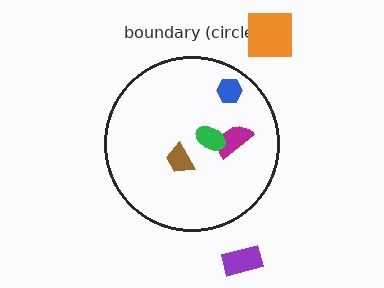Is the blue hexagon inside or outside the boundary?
Inside.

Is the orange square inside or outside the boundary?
Outside.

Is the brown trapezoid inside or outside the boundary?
Inside.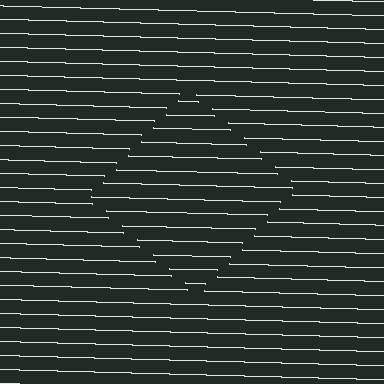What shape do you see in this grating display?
An illusory square. The interior of the shape contains the same grating, shifted by half a period — the contour is defined by the phase discontinuity where line-ends from the inner and outer gratings abut.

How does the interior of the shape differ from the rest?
The interior of the shape contains the same grating, shifted by half a period — the contour is defined by the phase discontinuity where line-ends from the inner and outer gratings abut.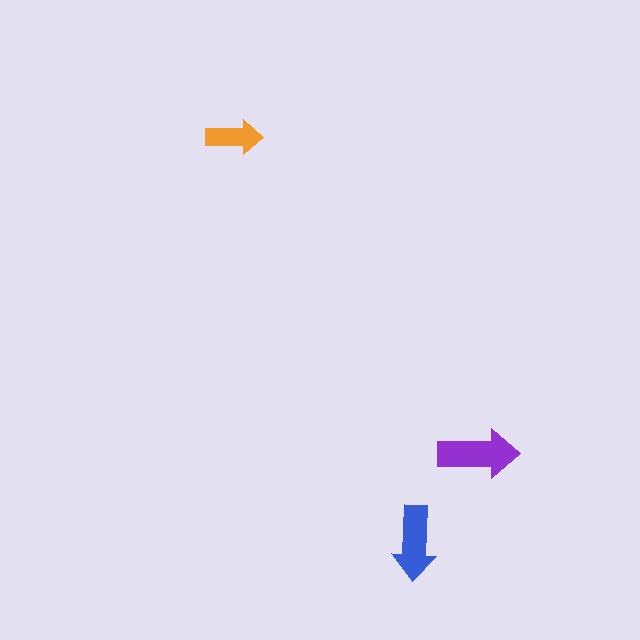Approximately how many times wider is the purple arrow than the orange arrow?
About 1.5 times wider.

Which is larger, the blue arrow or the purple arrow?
The purple one.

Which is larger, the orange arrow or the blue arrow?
The blue one.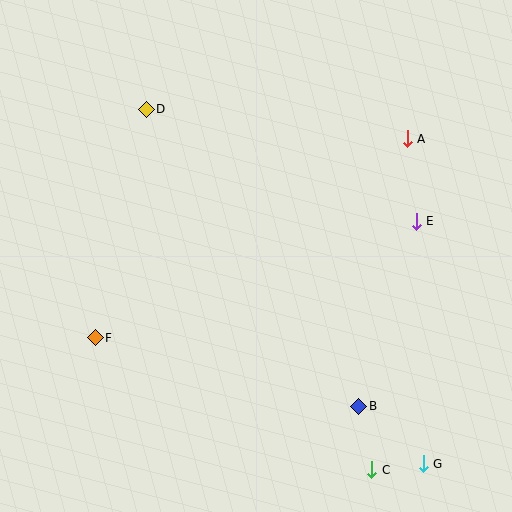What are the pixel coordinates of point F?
Point F is at (95, 338).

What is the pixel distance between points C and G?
The distance between C and G is 51 pixels.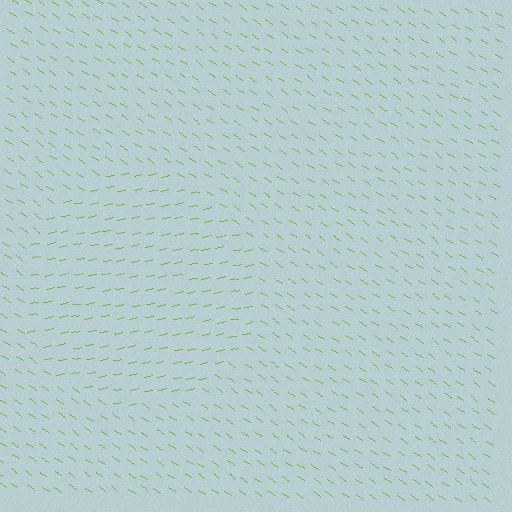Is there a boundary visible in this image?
Yes, there is a texture boundary formed by a change in line orientation.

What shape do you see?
I see a circle.